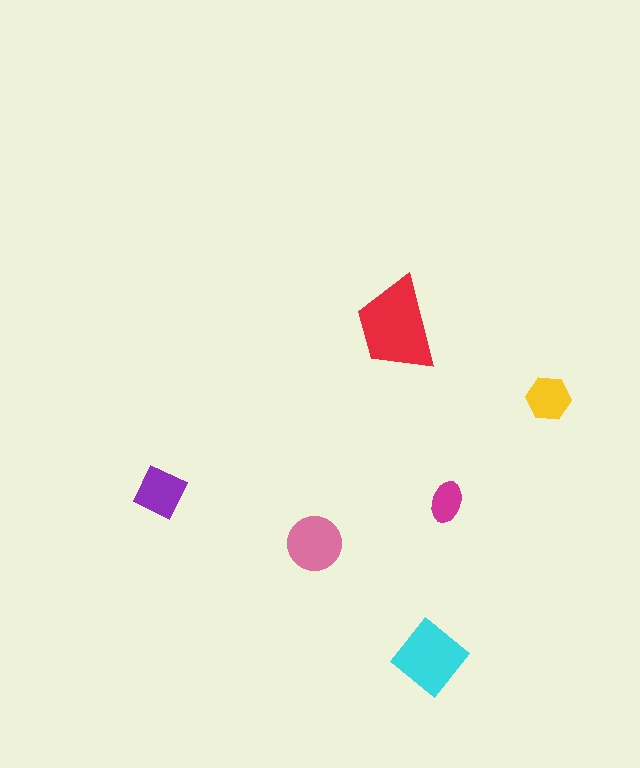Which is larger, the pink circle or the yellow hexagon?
The pink circle.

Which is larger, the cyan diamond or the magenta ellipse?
The cyan diamond.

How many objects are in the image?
There are 6 objects in the image.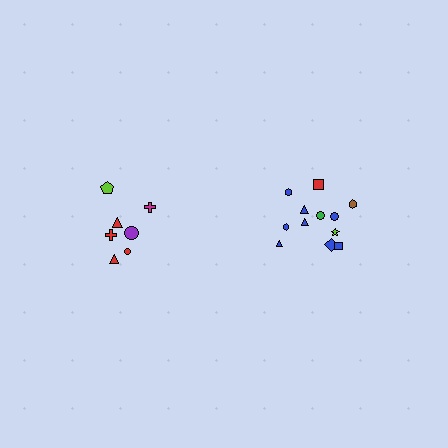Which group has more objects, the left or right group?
The right group.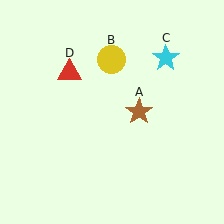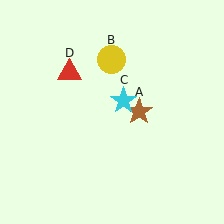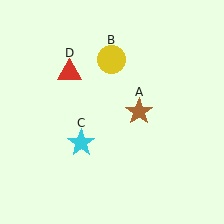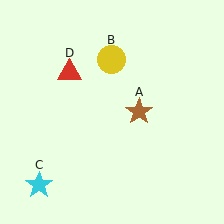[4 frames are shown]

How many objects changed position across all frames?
1 object changed position: cyan star (object C).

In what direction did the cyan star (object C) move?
The cyan star (object C) moved down and to the left.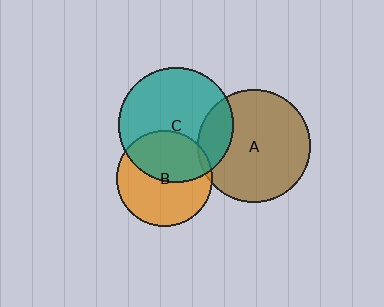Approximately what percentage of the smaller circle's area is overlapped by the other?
Approximately 45%.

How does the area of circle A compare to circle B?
Approximately 1.4 times.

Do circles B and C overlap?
Yes.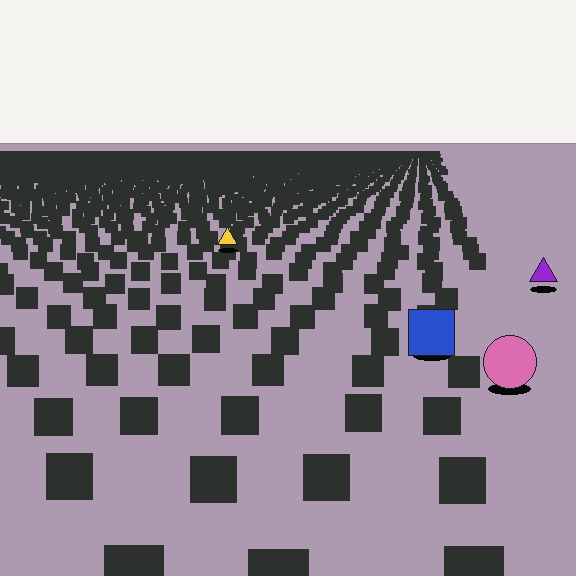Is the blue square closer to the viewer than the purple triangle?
Yes. The blue square is closer — you can tell from the texture gradient: the ground texture is coarser near it.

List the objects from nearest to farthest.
From nearest to farthest: the pink circle, the blue square, the purple triangle, the yellow triangle.